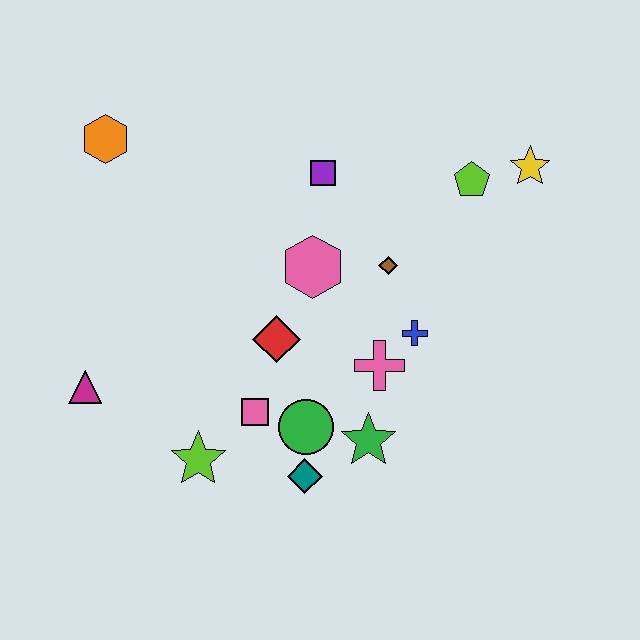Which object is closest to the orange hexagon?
The purple square is closest to the orange hexagon.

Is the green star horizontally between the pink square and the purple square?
No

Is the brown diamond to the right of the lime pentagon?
No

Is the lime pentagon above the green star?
Yes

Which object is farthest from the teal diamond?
The orange hexagon is farthest from the teal diamond.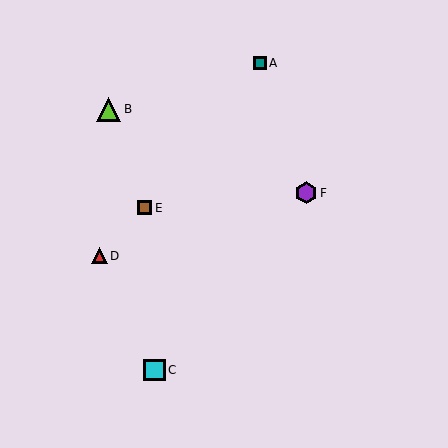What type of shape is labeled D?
Shape D is a red triangle.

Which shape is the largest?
The lime triangle (labeled B) is the largest.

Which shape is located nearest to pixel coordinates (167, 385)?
The cyan square (labeled C) at (155, 370) is nearest to that location.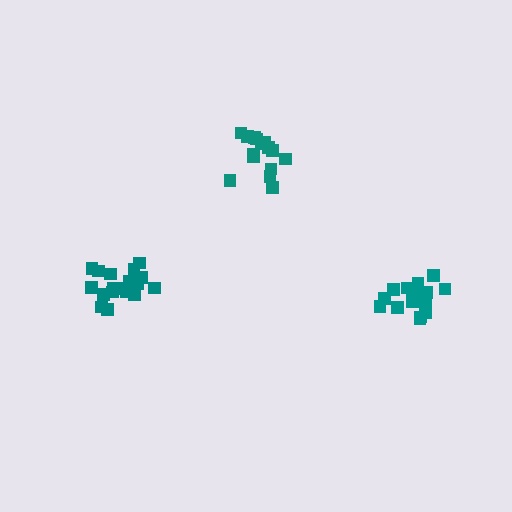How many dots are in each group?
Group 1: 18 dots, Group 2: 19 dots, Group 3: 15 dots (52 total).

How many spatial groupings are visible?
There are 3 spatial groupings.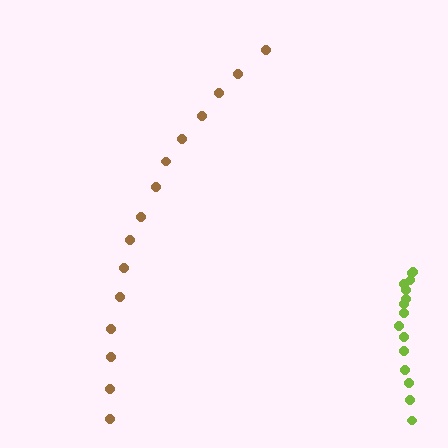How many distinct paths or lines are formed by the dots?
There are 2 distinct paths.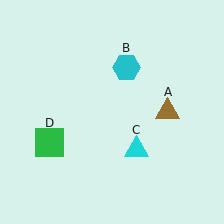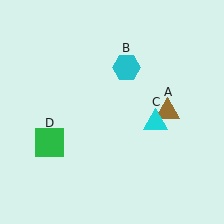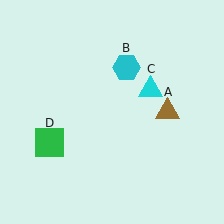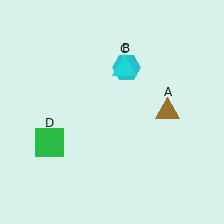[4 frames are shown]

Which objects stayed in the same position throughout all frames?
Brown triangle (object A) and cyan hexagon (object B) and green square (object D) remained stationary.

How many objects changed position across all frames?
1 object changed position: cyan triangle (object C).